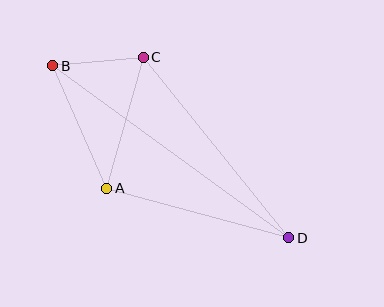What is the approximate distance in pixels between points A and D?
The distance between A and D is approximately 189 pixels.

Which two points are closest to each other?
Points B and C are closest to each other.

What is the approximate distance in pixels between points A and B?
The distance between A and B is approximately 134 pixels.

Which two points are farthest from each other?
Points B and D are farthest from each other.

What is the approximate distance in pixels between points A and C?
The distance between A and C is approximately 136 pixels.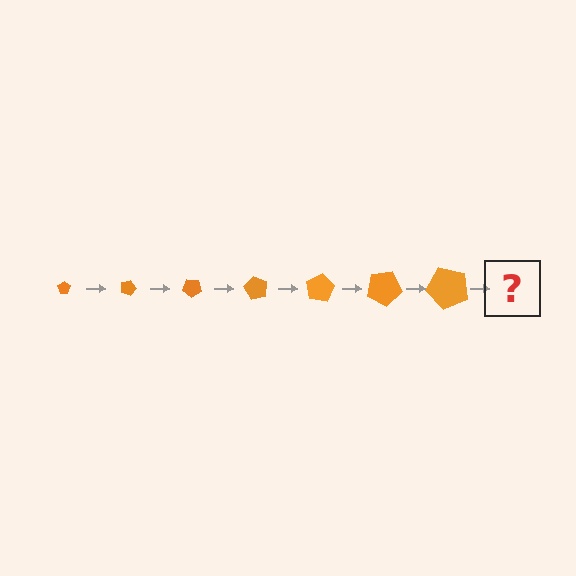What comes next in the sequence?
The next element should be a pentagon, larger than the previous one and rotated 140 degrees from the start.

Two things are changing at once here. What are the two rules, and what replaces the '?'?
The two rules are that the pentagon grows larger each step and it rotates 20 degrees each step. The '?' should be a pentagon, larger than the previous one and rotated 140 degrees from the start.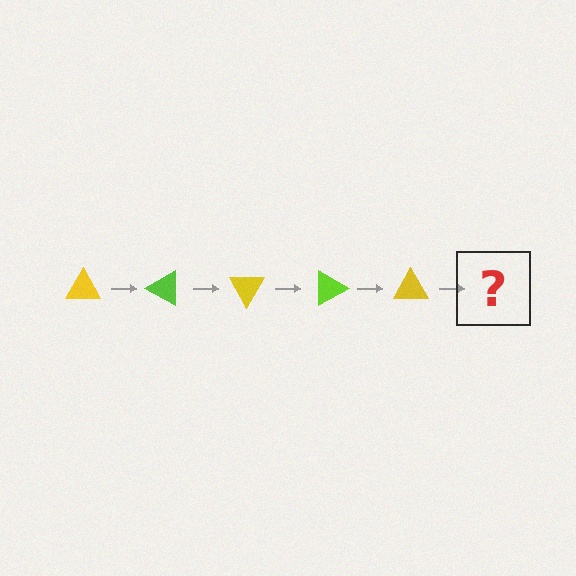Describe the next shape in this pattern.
It should be a lime triangle, rotated 150 degrees from the start.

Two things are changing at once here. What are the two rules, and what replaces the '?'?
The two rules are that it rotates 30 degrees each step and the color cycles through yellow and lime. The '?' should be a lime triangle, rotated 150 degrees from the start.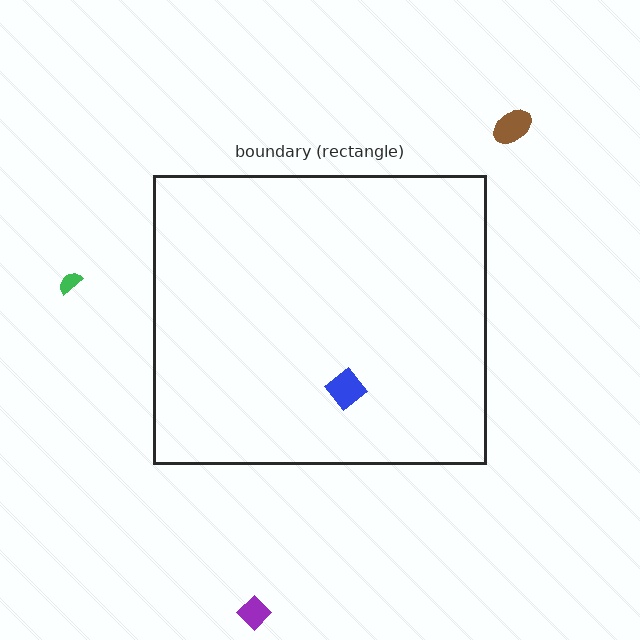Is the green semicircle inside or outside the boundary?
Outside.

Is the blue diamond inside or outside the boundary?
Inside.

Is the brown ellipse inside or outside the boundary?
Outside.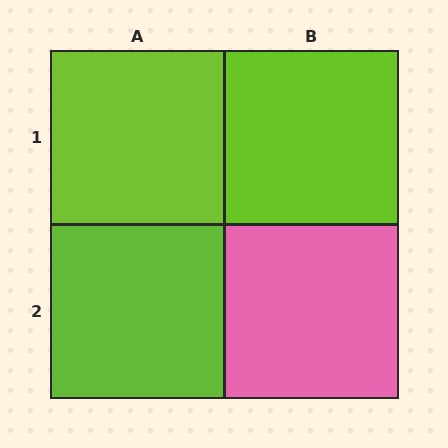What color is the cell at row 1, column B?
Lime.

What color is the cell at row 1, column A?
Lime.